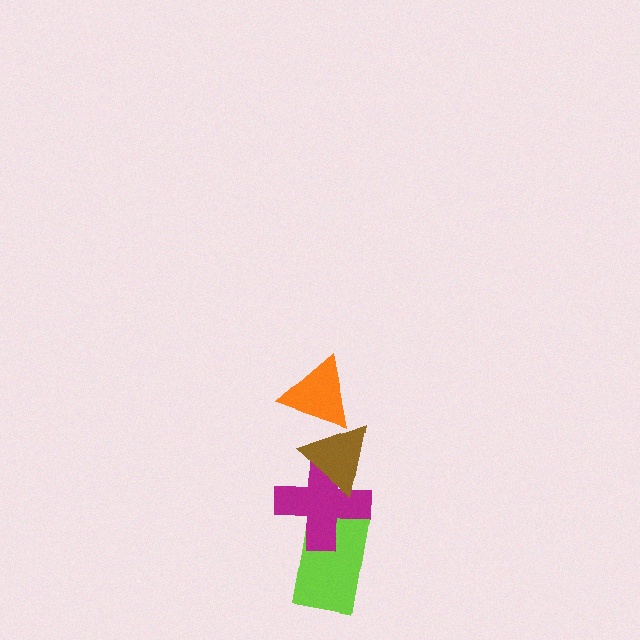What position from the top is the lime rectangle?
The lime rectangle is 4th from the top.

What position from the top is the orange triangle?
The orange triangle is 1st from the top.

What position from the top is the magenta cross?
The magenta cross is 3rd from the top.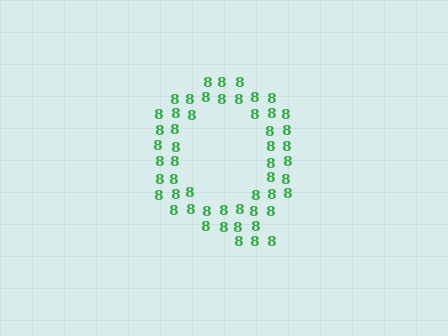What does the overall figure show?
The overall figure shows the letter Q.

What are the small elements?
The small elements are digit 8's.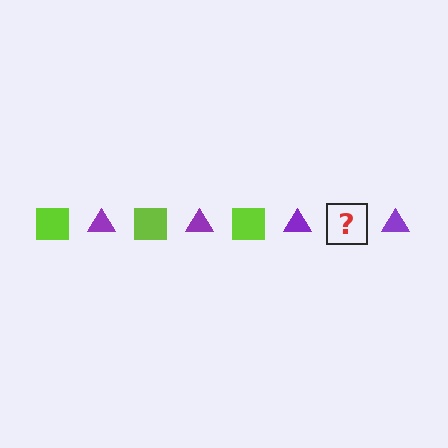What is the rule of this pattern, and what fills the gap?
The rule is that the pattern alternates between lime square and purple triangle. The gap should be filled with a lime square.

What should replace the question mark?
The question mark should be replaced with a lime square.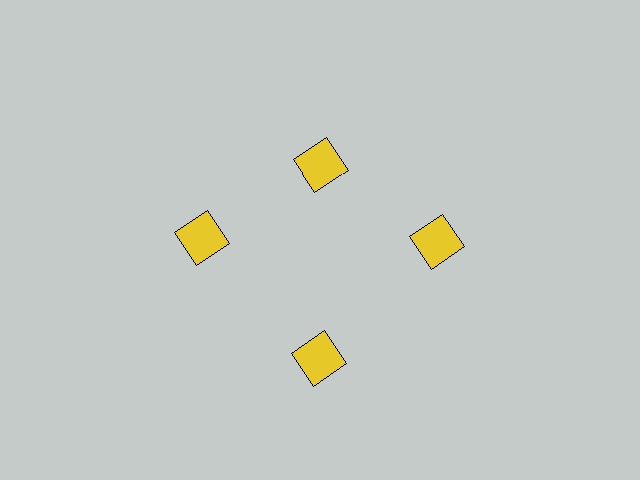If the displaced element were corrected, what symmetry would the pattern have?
It would have 4-fold rotational symmetry — the pattern would map onto itself every 90 degrees.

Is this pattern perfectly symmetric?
No. The 4 yellow squares are arranged in a ring, but one element near the 12 o'clock position is pulled inward toward the center, breaking the 4-fold rotational symmetry.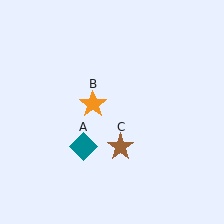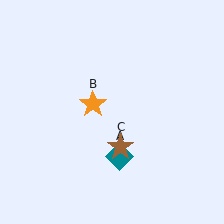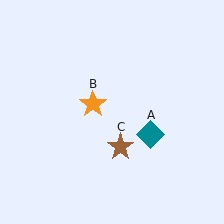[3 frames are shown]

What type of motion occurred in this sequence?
The teal diamond (object A) rotated counterclockwise around the center of the scene.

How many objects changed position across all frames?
1 object changed position: teal diamond (object A).